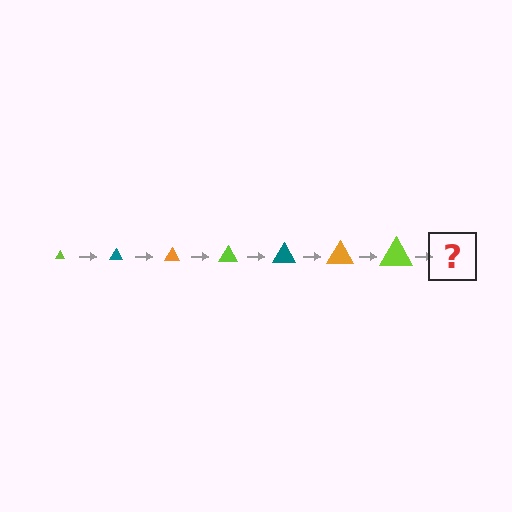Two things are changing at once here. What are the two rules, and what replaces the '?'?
The two rules are that the triangle grows larger each step and the color cycles through lime, teal, and orange. The '?' should be a teal triangle, larger than the previous one.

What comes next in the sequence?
The next element should be a teal triangle, larger than the previous one.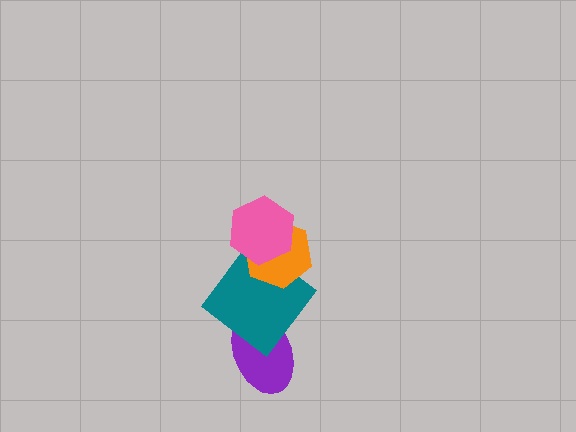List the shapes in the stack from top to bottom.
From top to bottom: the pink hexagon, the orange hexagon, the teal diamond, the purple ellipse.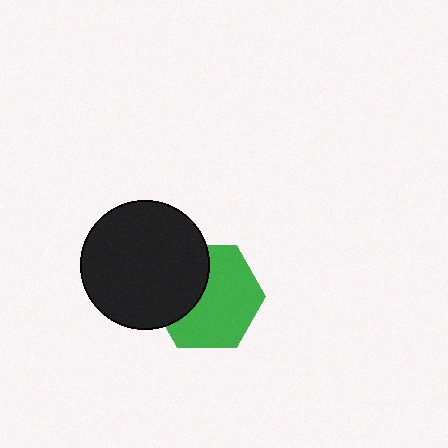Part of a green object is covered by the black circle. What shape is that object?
It is a hexagon.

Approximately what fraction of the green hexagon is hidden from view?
Roughly 36% of the green hexagon is hidden behind the black circle.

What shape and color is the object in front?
The object in front is a black circle.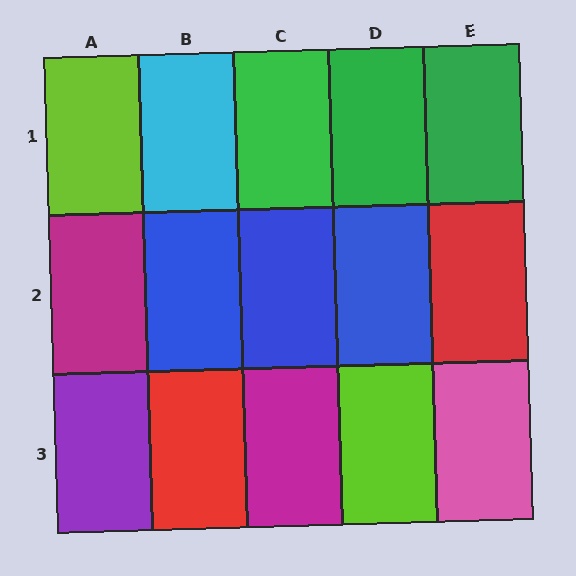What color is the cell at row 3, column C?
Magenta.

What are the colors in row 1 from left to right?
Lime, cyan, green, green, green.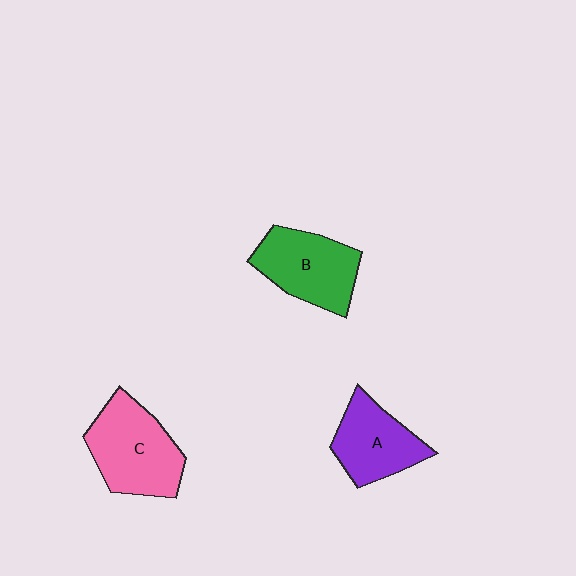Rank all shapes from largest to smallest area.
From largest to smallest: C (pink), B (green), A (purple).